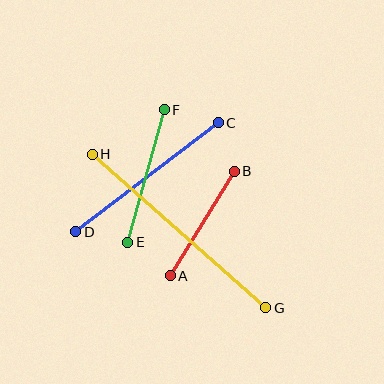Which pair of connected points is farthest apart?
Points G and H are farthest apart.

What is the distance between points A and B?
The distance is approximately 123 pixels.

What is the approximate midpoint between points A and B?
The midpoint is at approximately (202, 223) pixels.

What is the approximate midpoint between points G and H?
The midpoint is at approximately (179, 231) pixels.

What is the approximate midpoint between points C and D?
The midpoint is at approximately (147, 177) pixels.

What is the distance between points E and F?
The distance is approximately 138 pixels.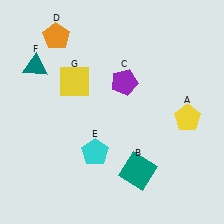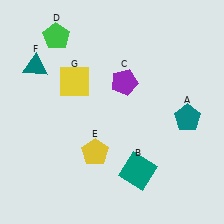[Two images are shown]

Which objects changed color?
A changed from yellow to teal. D changed from orange to green. E changed from cyan to yellow.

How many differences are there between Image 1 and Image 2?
There are 3 differences between the two images.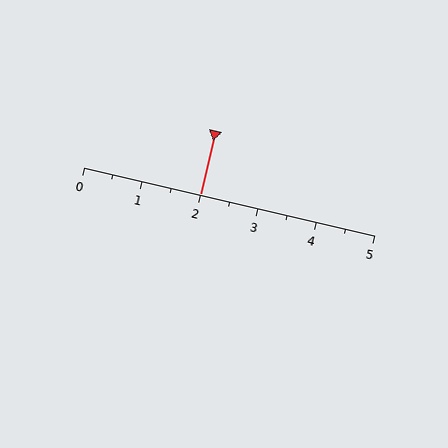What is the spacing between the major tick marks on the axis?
The major ticks are spaced 1 apart.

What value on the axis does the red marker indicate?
The marker indicates approximately 2.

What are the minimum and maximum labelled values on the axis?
The axis runs from 0 to 5.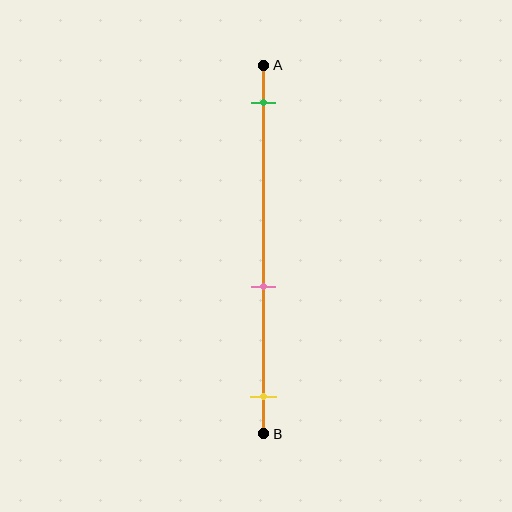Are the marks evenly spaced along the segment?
No, the marks are not evenly spaced.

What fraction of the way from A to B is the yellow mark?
The yellow mark is approximately 90% (0.9) of the way from A to B.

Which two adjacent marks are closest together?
The pink and yellow marks are the closest adjacent pair.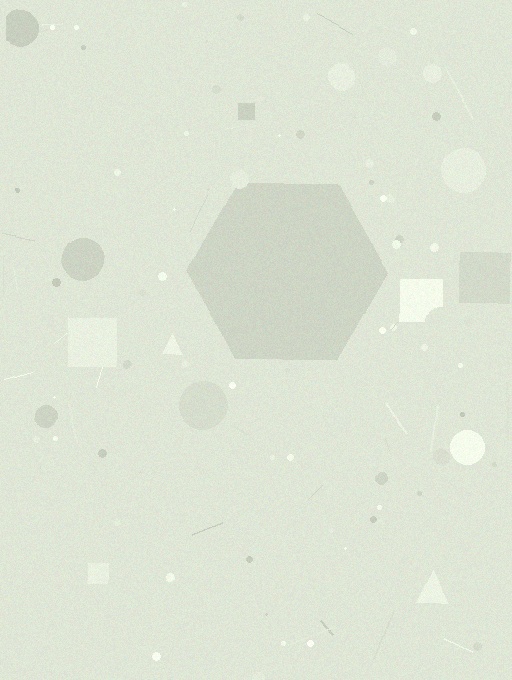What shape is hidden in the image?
A hexagon is hidden in the image.